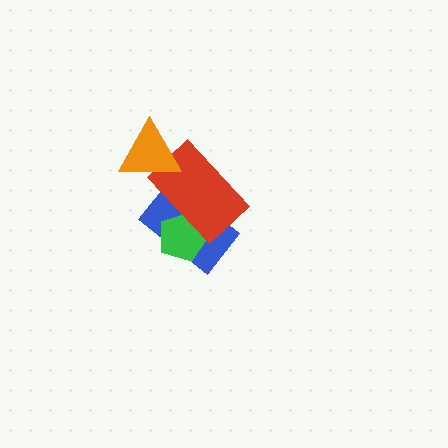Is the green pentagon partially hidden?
Yes, it is partially covered by another shape.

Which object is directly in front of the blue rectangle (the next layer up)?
The green pentagon is directly in front of the blue rectangle.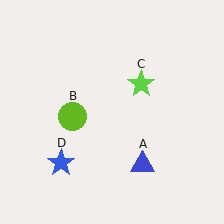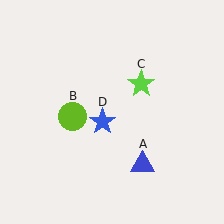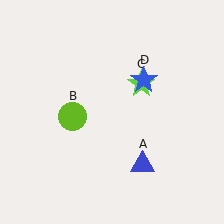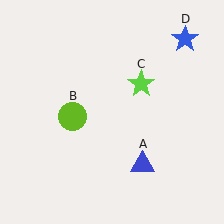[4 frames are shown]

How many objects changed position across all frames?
1 object changed position: blue star (object D).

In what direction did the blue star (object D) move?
The blue star (object D) moved up and to the right.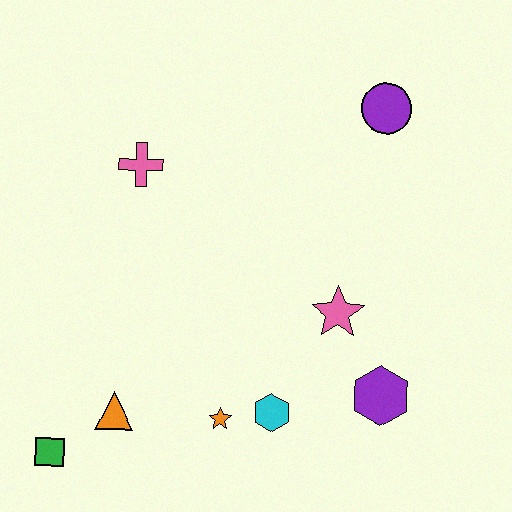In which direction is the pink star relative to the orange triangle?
The pink star is to the right of the orange triangle.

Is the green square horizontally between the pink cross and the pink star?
No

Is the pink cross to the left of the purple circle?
Yes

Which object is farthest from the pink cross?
The purple hexagon is farthest from the pink cross.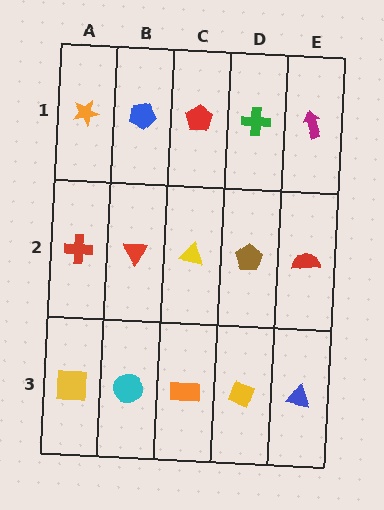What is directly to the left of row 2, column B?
A red cross.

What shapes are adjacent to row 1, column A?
A red cross (row 2, column A), a blue pentagon (row 1, column B).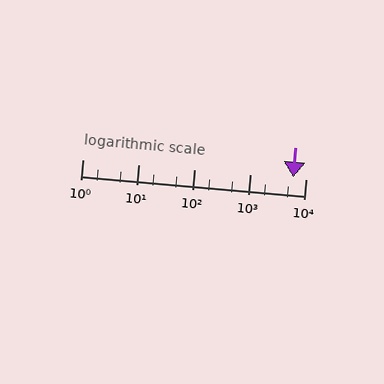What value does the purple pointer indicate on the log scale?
The pointer indicates approximately 5900.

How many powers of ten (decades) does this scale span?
The scale spans 4 decades, from 1 to 10000.